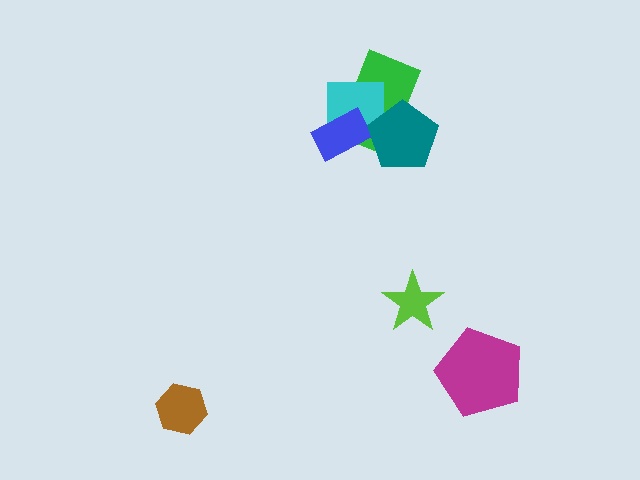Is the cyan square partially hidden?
Yes, it is partially covered by another shape.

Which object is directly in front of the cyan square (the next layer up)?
The blue rectangle is directly in front of the cyan square.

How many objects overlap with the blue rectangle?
2 objects overlap with the blue rectangle.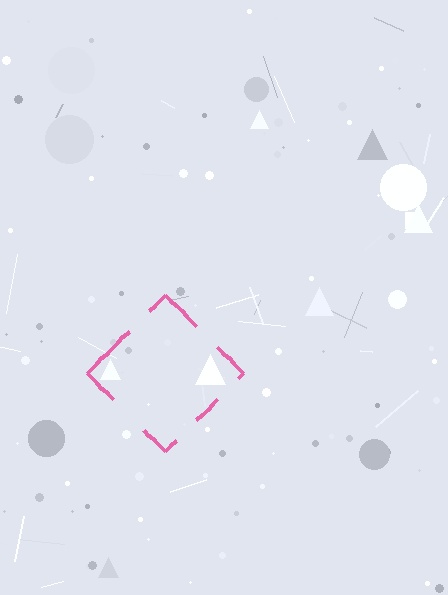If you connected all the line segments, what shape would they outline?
They would outline a diamond.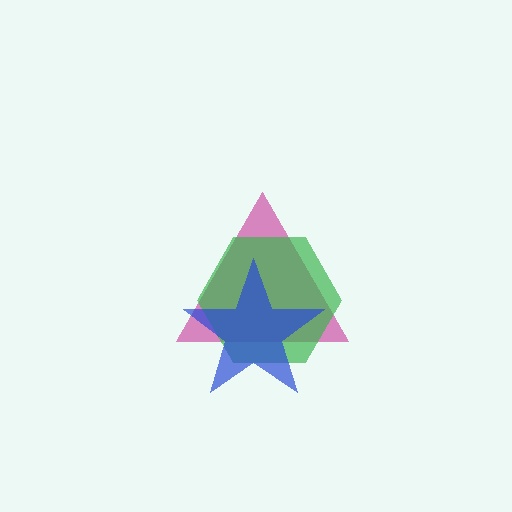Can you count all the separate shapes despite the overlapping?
Yes, there are 3 separate shapes.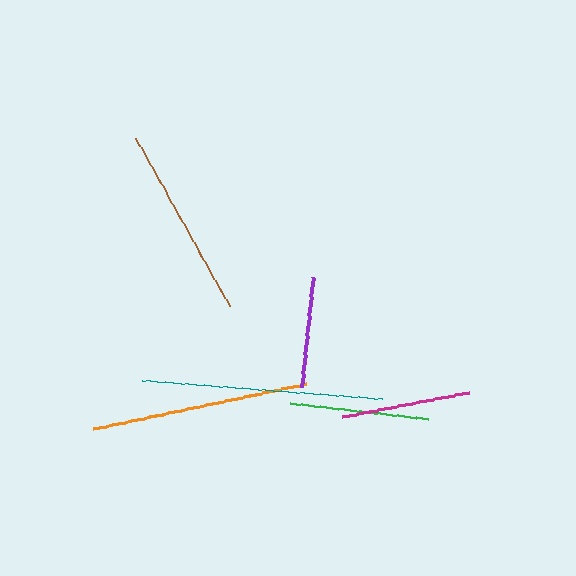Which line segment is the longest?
The teal line is the longest at approximately 241 pixels.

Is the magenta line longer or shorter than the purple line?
The magenta line is longer than the purple line.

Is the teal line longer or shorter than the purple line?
The teal line is longer than the purple line.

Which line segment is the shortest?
The purple line is the shortest at approximately 112 pixels.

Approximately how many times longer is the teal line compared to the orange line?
The teal line is approximately 1.1 times the length of the orange line.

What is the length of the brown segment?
The brown segment is approximately 192 pixels long.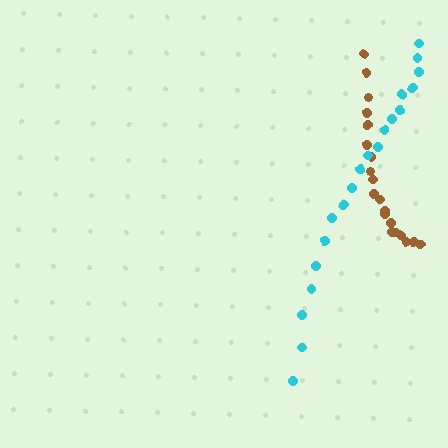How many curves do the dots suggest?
There are 2 distinct paths.